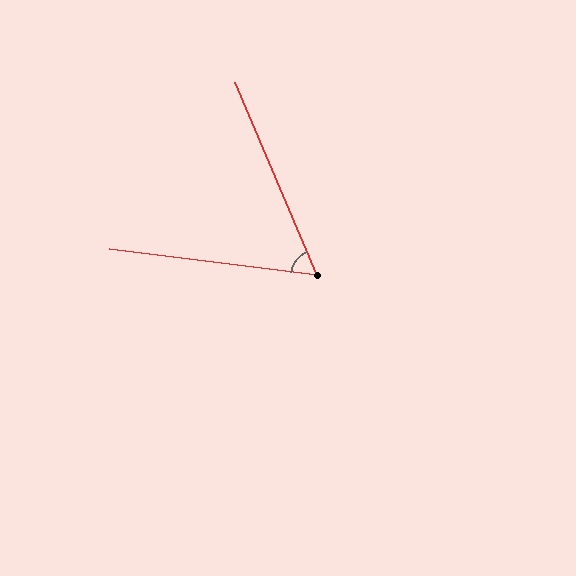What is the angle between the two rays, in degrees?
Approximately 60 degrees.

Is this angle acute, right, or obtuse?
It is acute.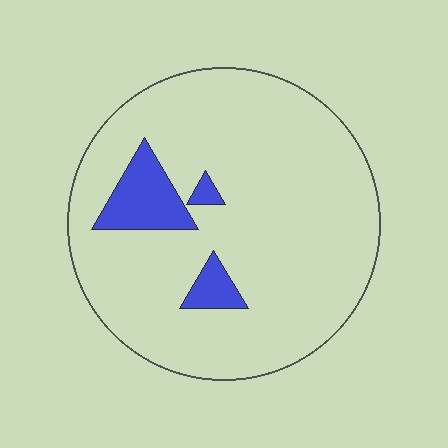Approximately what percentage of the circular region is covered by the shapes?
Approximately 10%.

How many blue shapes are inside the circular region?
3.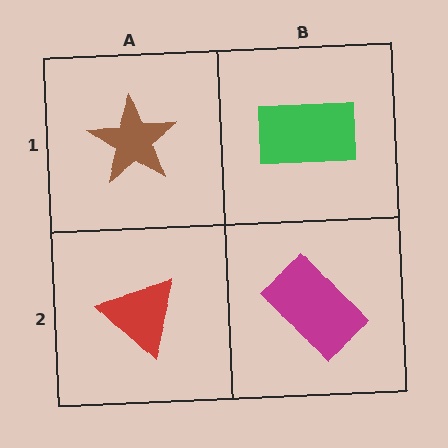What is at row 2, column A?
A red triangle.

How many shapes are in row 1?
2 shapes.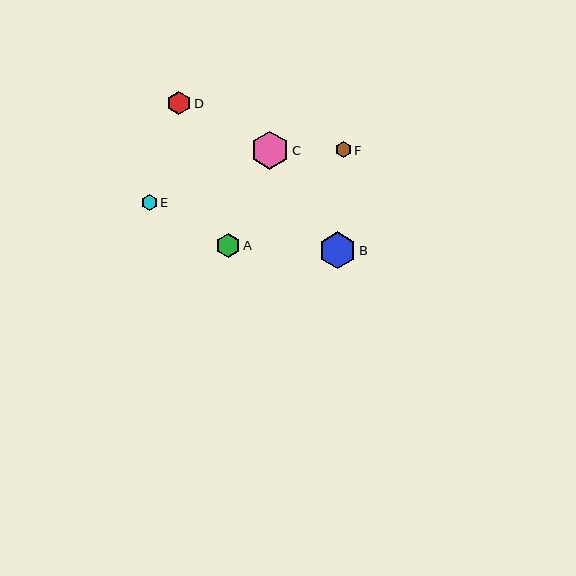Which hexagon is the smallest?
Hexagon E is the smallest with a size of approximately 16 pixels.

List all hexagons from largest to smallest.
From largest to smallest: C, B, A, D, F, E.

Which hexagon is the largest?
Hexagon C is the largest with a size of approximately 38 pixels.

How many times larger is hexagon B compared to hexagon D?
Hexagon B is approximately 1.6 times the size of hexagon D.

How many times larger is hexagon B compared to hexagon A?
Hexagon B is approximately 1.6 times the size of hexagon A.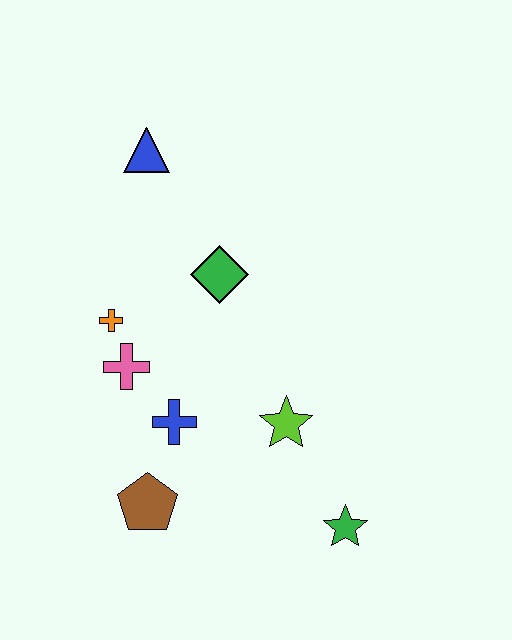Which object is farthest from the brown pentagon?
The blue triangle is farthest from the brown pentagon.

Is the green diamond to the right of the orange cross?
Yes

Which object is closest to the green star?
The lime star is closest to the green star.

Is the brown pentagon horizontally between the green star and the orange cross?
Yes